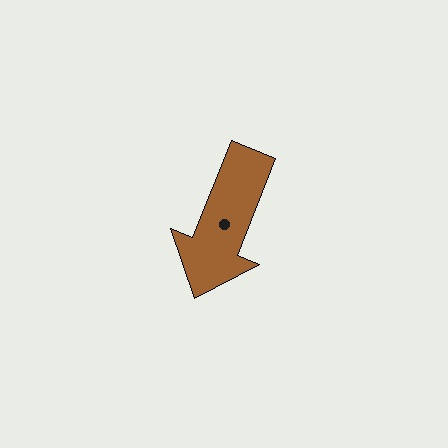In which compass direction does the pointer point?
South.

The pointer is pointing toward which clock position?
Roughly 7 o'clock.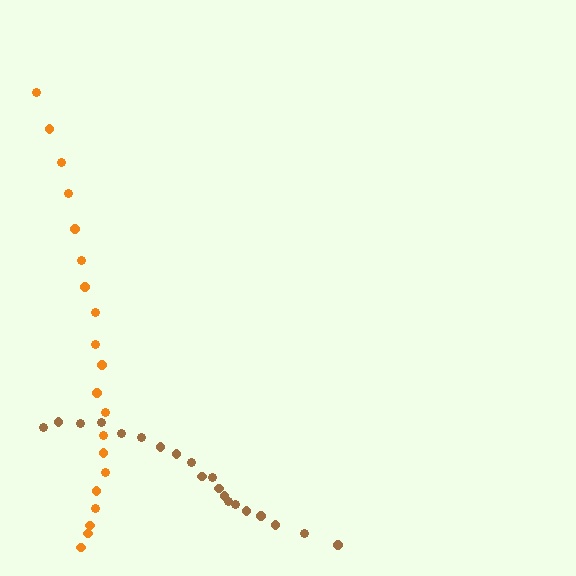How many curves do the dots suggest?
There are 2 distinct paths.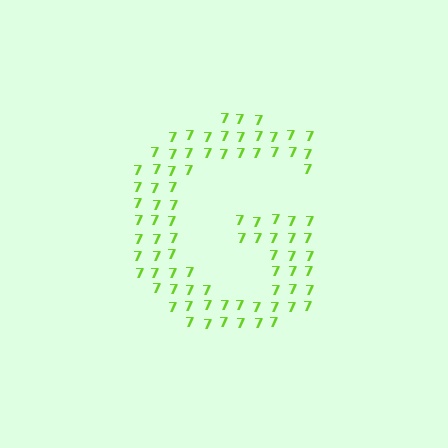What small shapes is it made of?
It is made of small digit 7's.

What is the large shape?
The large shape is the letter G.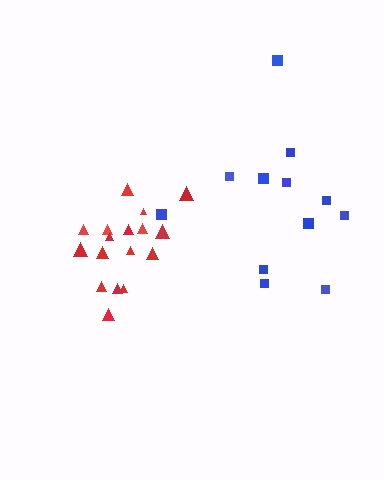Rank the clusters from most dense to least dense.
red, blue.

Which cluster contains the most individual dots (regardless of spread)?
Red (17).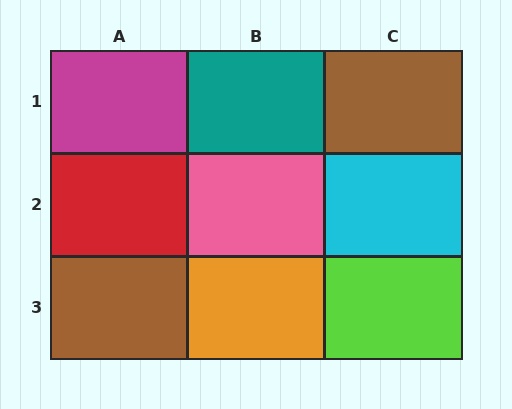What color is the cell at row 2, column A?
Red.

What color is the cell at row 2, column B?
Pink.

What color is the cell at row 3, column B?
Orange.